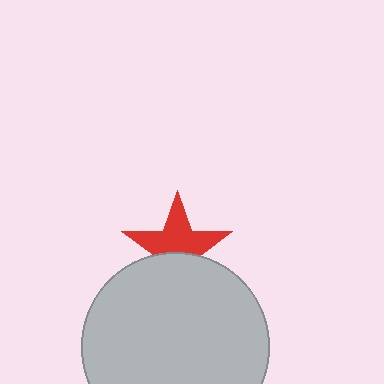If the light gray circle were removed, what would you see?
You would see the complete red star.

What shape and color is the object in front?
The object in front is a light gray circle.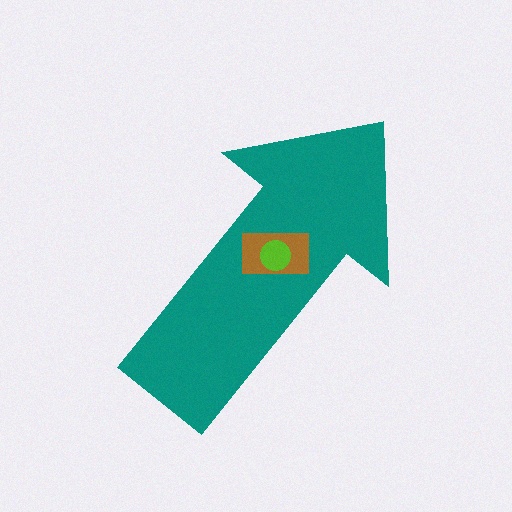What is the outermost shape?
The teal arrow.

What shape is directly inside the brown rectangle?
The lime circle.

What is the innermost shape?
The lime circle.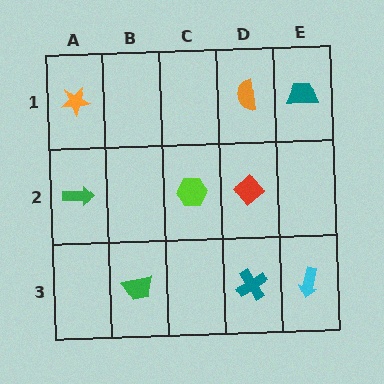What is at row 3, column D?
A teal cross.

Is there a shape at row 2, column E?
No, that cell is empty.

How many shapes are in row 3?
3 shapes.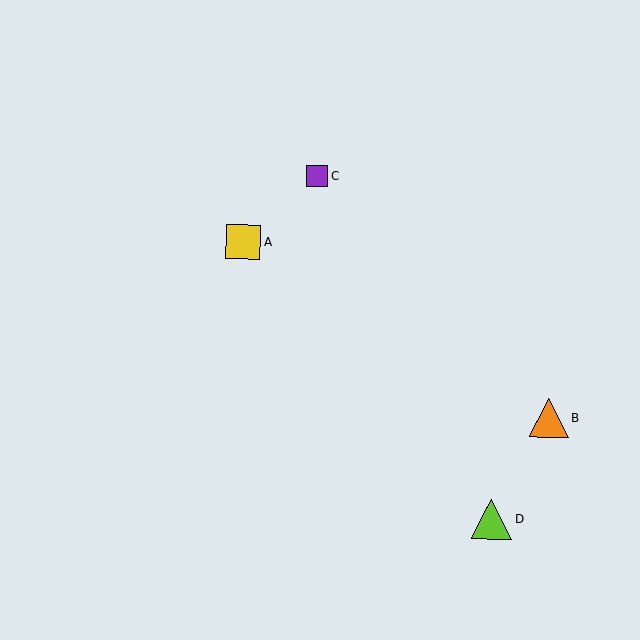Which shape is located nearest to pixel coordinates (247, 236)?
The yellow square (labeled A) at (243, 242) is nearest to that location.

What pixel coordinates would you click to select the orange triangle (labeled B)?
Click at (549, 417) to select the orange triangle B.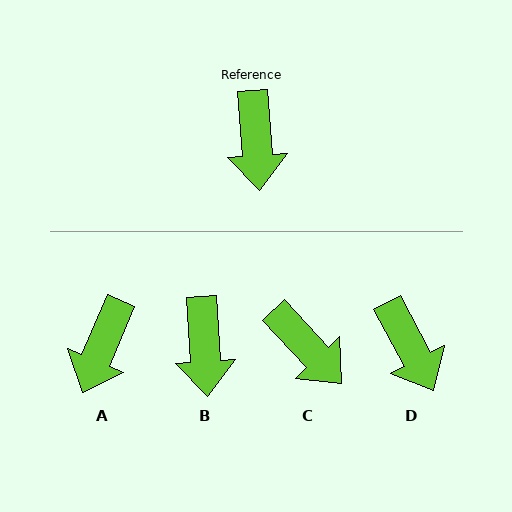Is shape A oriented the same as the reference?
No, it is off by about 27 degrees.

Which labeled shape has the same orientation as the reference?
B.